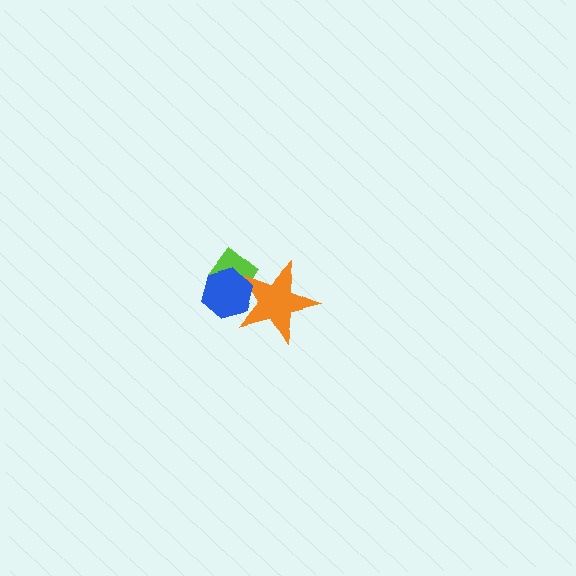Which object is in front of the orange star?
The blue hexagon is in front of the orange star.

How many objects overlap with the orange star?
2 objects overlap with the orange star.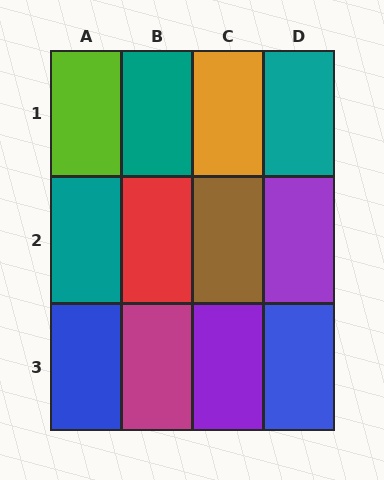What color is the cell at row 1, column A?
Lime.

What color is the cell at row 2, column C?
Brown.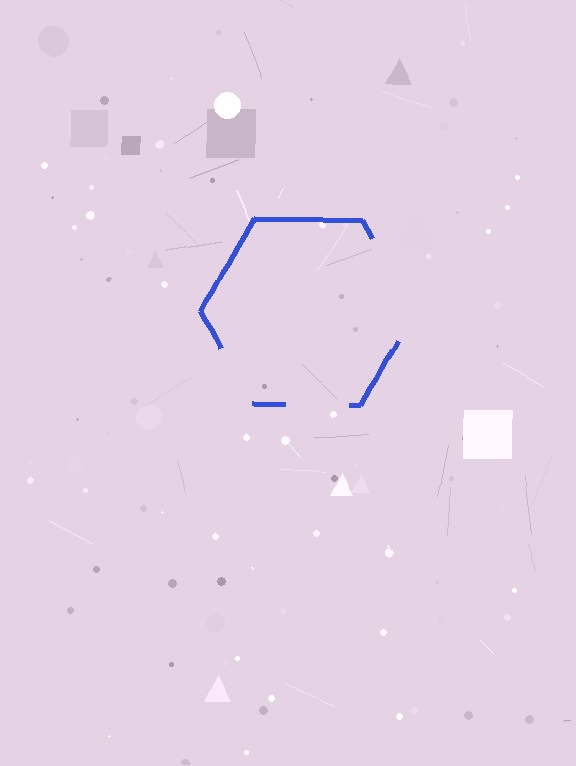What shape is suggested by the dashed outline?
The dashed outline suggests a hexagon.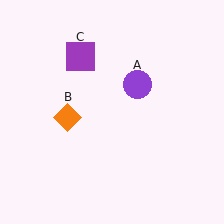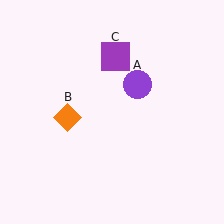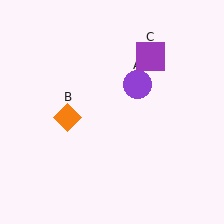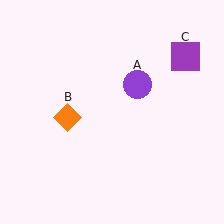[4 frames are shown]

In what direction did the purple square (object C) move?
The purple square (object C) moved right.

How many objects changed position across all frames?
1 object changed position: purple square (object C).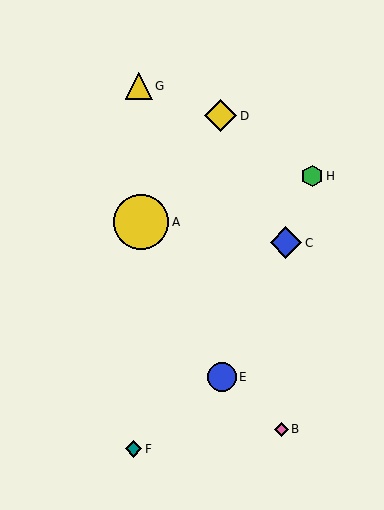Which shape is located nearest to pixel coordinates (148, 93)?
The yellow triangle (labeled G) at (139, 86) is nearest to that location.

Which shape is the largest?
The yellow circle (labeled A) is the largest.